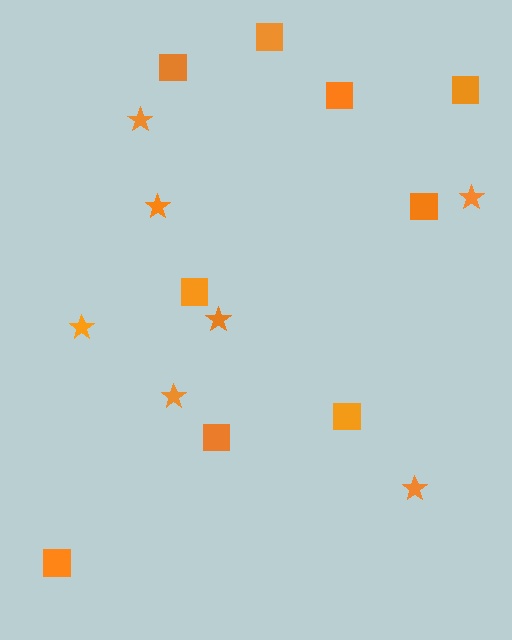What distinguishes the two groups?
There are 2 groups: one group of squares (9) and one group of stars (7).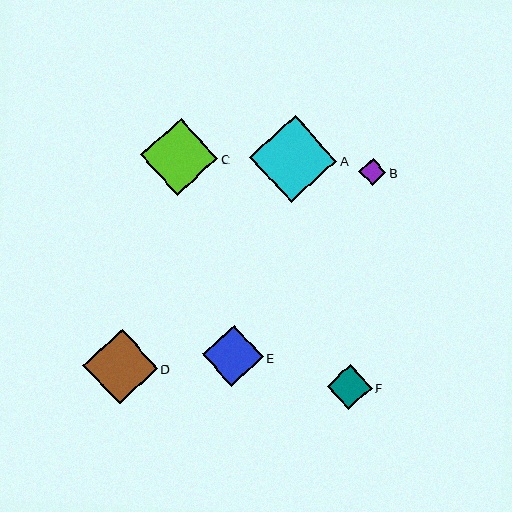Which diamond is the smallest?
Diamond B is the smallest with a size of approximately 27 pixels.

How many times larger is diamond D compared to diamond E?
Diamond D is approximately 1.2 times the size of diamond E.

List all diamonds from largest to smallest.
From largest to smallest: A, C, D, E, F, B.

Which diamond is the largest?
Diamond A is the largest with a size of approximately 88 pixels.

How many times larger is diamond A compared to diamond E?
Diamond A is approximately 1.4 times the size of diamond E.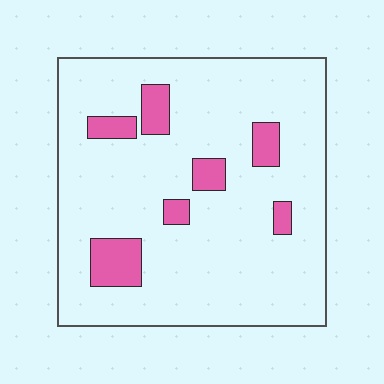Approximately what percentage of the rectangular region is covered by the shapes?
Approximately 10%.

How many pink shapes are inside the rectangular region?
7.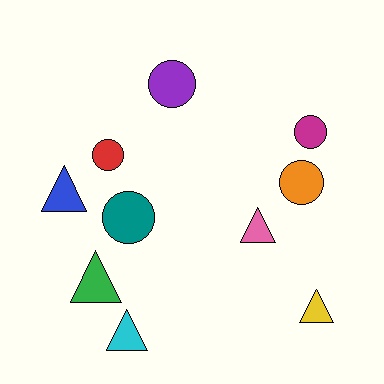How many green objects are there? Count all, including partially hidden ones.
There is 1 green object.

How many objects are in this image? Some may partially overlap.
There are 10 objects.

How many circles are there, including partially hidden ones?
There are 5 circles.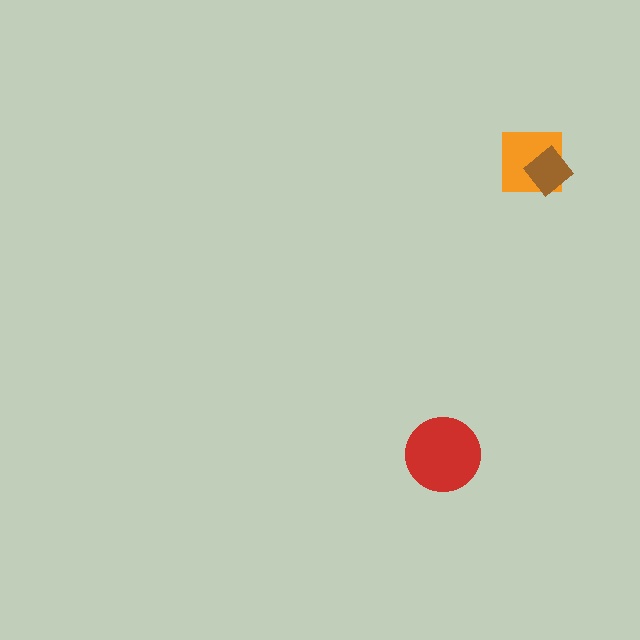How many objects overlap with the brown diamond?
1 object overlaps with the brown diamond.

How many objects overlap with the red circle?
0 objects overlap with the red circle.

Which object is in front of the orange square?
The brown diamond is in front of the orange square.